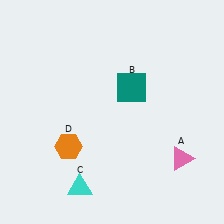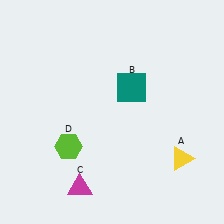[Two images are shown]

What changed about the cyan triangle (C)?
In Image 1, C is cyan. In Image 2, it changed to magenta.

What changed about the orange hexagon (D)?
In Image 1, D is orange. In Image 2, it changed to lime.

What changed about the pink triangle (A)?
In Image 1, A is pink. In Image 2, it changed to yellow.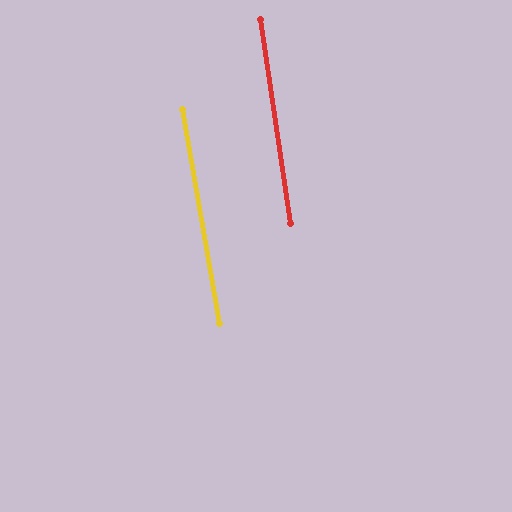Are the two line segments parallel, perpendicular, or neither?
Parallel — their directions differ by only 1.3°.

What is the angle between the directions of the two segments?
Approximately 1 degree.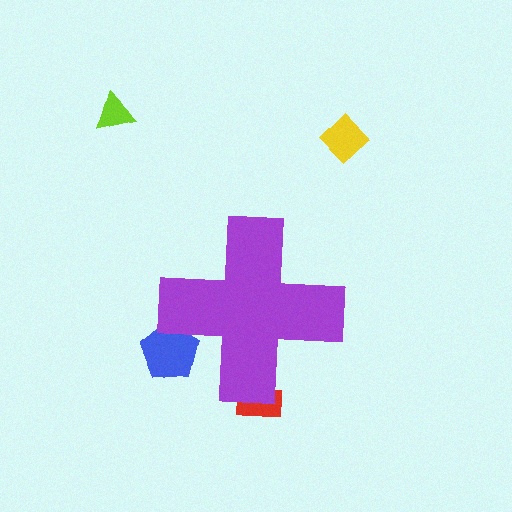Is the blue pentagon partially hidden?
Yes, the blue pentagon is partially hidden behind the purple cross.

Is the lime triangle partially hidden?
No, the lime triangle is fully visible.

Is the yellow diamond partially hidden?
No, the yellow diamond is fully visible.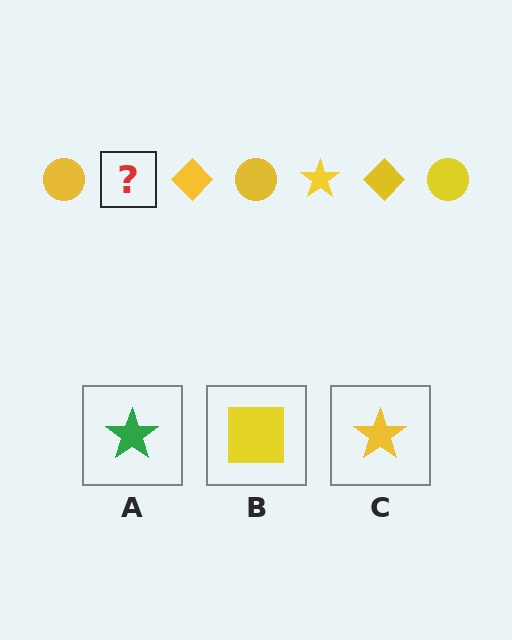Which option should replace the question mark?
Option C.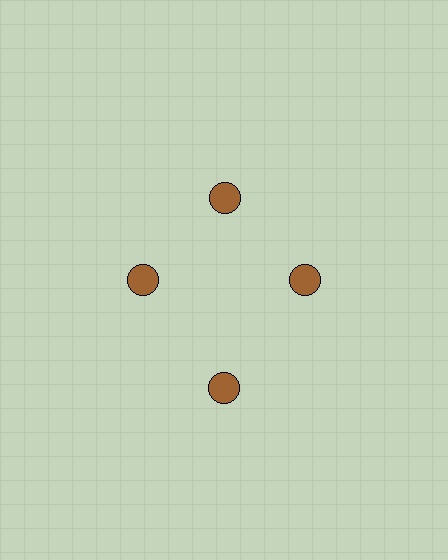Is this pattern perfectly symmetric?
No. The 4 brown circles are arranged in a ring, but one element near the 6 o'clock position is pushed outward from the center, breaking the 4-fold rotational symmetry.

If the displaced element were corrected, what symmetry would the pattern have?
It would have 4-fold rotational symmetry — the pattern would map onto itself every 90 degrees.